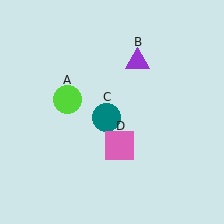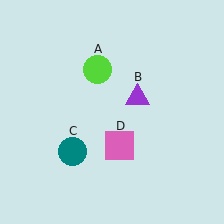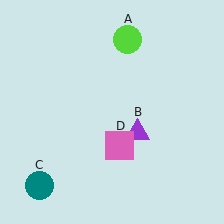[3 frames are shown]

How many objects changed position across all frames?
3 objects changed position: lime circle (object A), purple triangle (object B), teal circle (object C).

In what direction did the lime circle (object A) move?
The lime circle (object A) moved up and to the right.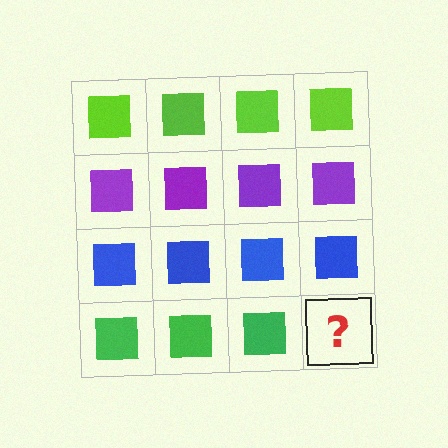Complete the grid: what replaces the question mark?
The question mark should be replaced with a green square.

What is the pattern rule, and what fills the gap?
The rule is that each row has a consistent color. The gap should be filled with a green square.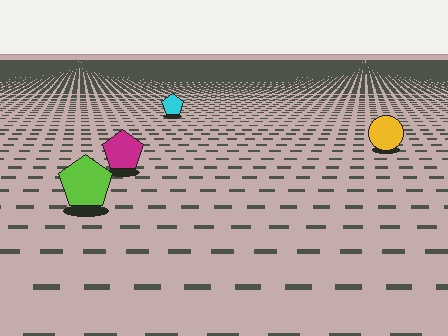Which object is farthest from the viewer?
The cyan pentagon is farthest from the viewer. It appears smaller and the ground texture around it is denser.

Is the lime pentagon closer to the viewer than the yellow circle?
Yes. The lime pentagon is closer — you can tell from the texture gradient: the ground texture is coarser near it.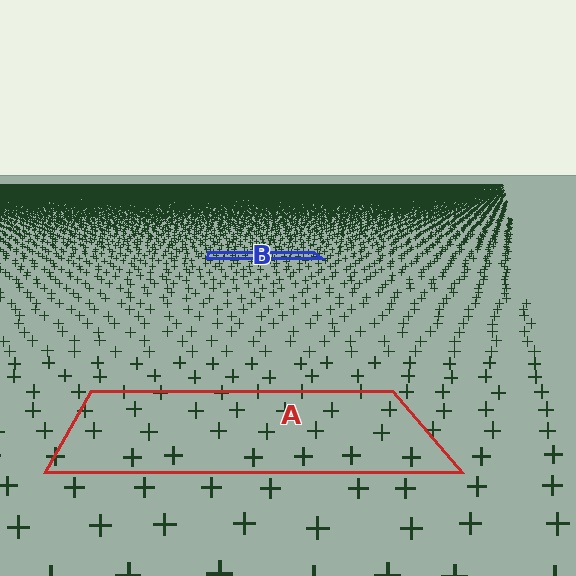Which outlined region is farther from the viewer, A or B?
Region B is farther from the viewer — the texture elements inside it appear smaller and more densely packed.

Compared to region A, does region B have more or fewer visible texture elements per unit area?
Region B has more texture elements per unit area — they are packed more densely because it is farther away.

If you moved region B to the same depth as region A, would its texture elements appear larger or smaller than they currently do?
They would appear larger. At a closer depth, the same texture elements are projected at a bigger on-screen size.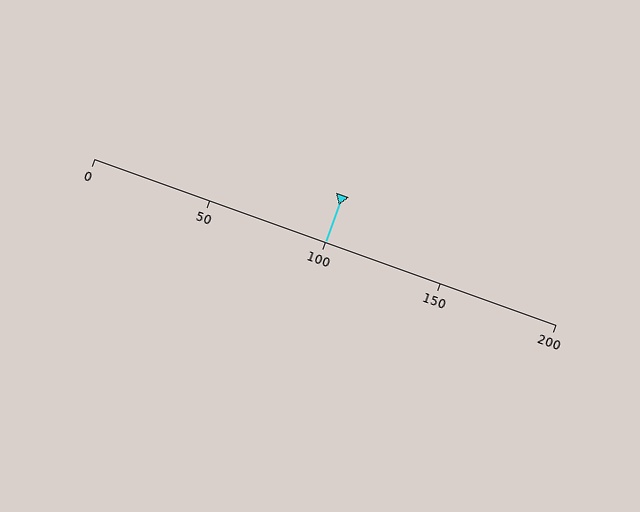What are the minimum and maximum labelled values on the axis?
The axis runs from 0 to 200.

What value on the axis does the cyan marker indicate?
The marker indicates approximately 100.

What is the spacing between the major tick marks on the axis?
The major ticks are spaced 50 apart.